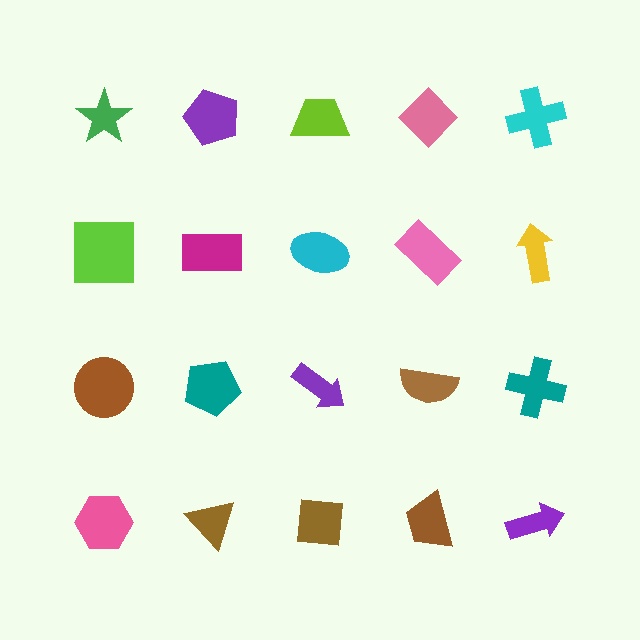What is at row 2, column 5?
A yellow arrow.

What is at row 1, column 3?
A lime trapezoid.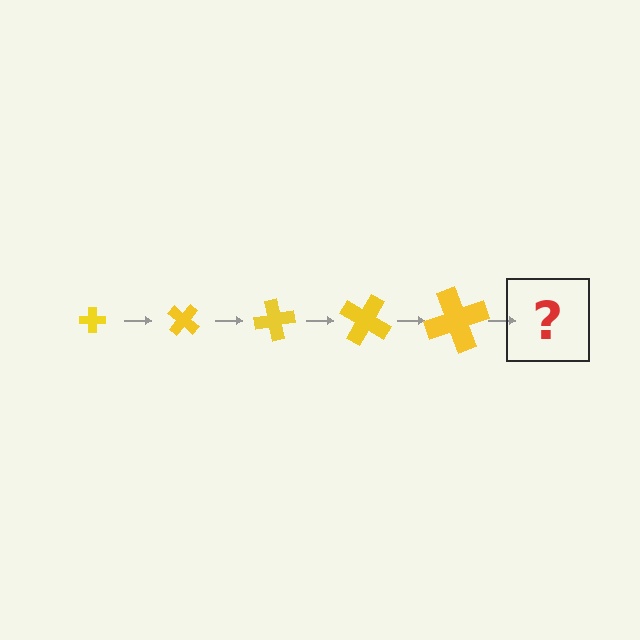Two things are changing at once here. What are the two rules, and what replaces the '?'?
The two rules are that the cross grows larger each step and it rotates 40 degrees each step. The '?' should be a cross, larger than the previous one and rotated 200 degrees from the start.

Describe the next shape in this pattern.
It should be a cross, larger than the previous one and rotated 200 degrees from the start.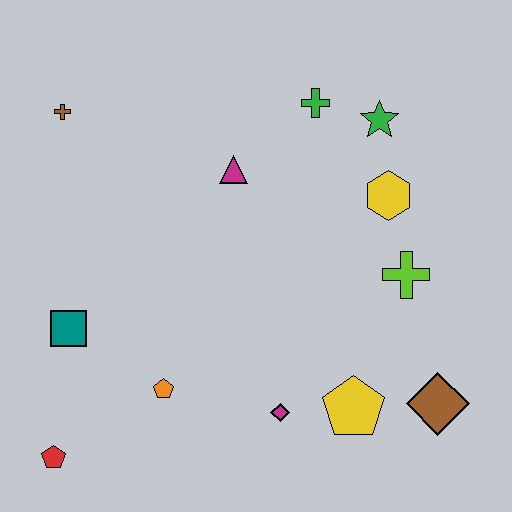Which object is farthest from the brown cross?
The brown diamond is farthest from the brown cross.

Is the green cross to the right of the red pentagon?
Yes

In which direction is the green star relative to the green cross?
The green star is to the right of the green cross.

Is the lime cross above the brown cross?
No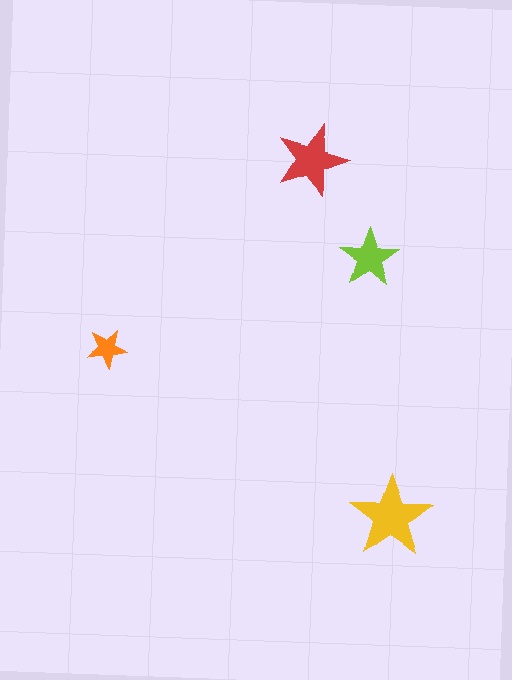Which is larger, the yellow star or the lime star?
The yellow one.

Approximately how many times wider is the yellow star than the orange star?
About 2 times wider.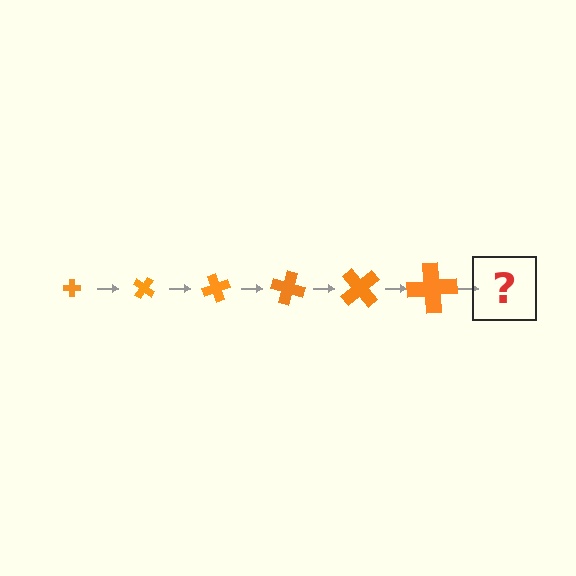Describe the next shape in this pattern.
It should be a cross, larger than the previous one and rotated 210 degrees from the start.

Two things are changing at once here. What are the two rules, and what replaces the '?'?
The two rules are that the cross grows larger each step and it rotates 35 degrees each step. The '?' should be a cross, larger than the previous one and rotated 210 degrees from the start.